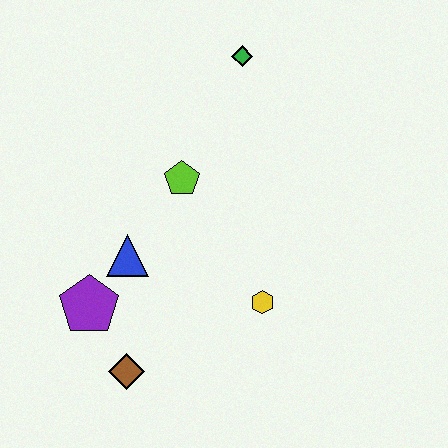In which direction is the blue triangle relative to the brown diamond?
The blue triangle is above the brown diamond.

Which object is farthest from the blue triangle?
The green diamond is farthest from the blue triangle.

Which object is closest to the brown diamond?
The purple pentagon is closest to the brown diamond.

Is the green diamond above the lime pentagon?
Yes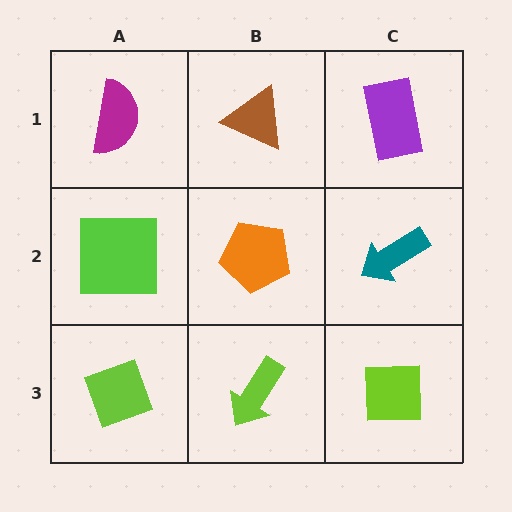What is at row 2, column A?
A lime square.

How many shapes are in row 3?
3 shapes.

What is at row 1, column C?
A purple rectangle.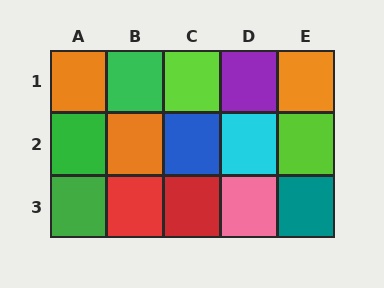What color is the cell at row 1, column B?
Green.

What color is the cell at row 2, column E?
Lime.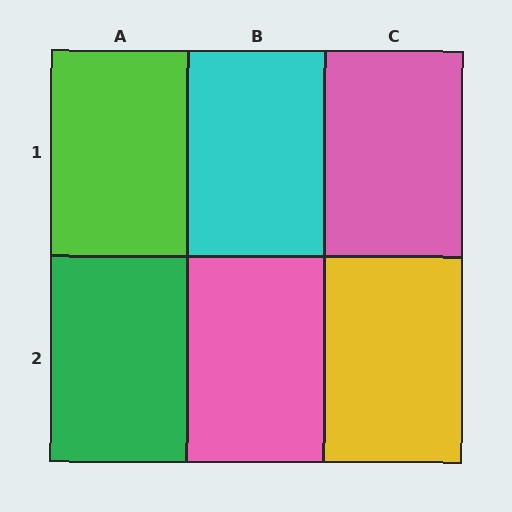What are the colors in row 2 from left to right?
Green, pink, yellow.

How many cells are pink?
2 cells are pink.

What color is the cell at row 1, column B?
Cyan.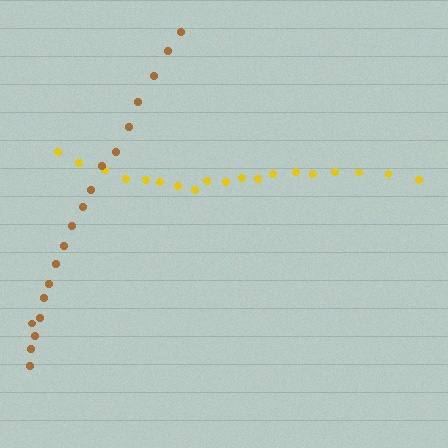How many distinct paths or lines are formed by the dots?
There are 2 distinct paths.